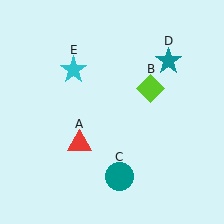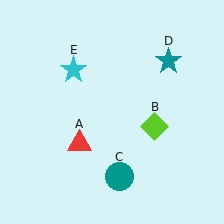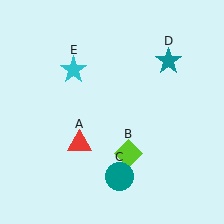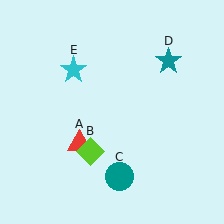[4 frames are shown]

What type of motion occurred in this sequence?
The lime diamond (object B) rotated clockwise around the center of the scene.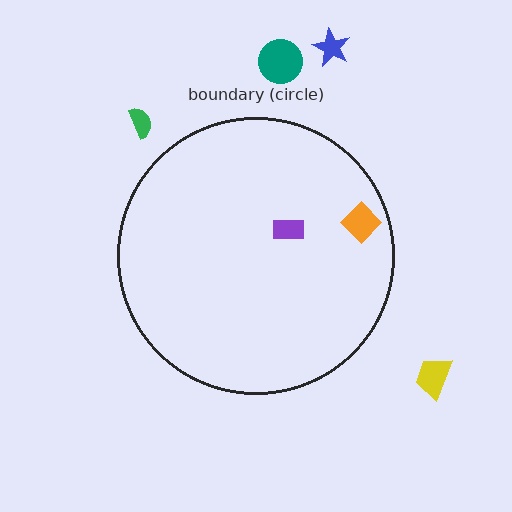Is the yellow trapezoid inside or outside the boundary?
Outside.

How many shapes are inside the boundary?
2 inside, 4 outside.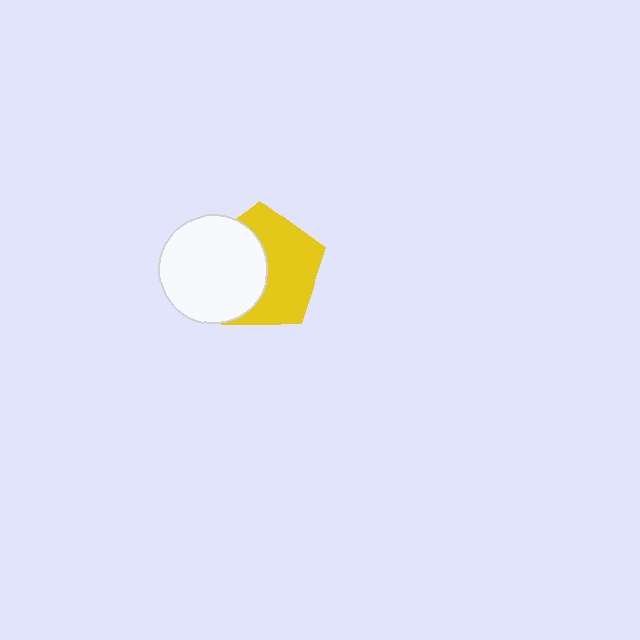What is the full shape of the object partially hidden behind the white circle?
The partially hidden object is a yellow pentagon.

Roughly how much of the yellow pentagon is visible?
About half of it is visible (roughly 55%).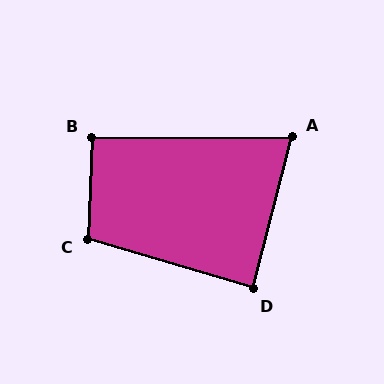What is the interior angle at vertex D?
Approximately 88 degrees (approximately right).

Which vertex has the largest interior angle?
C, at approximately 104 degrees.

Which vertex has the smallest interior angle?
A, at approximately 76 degrees.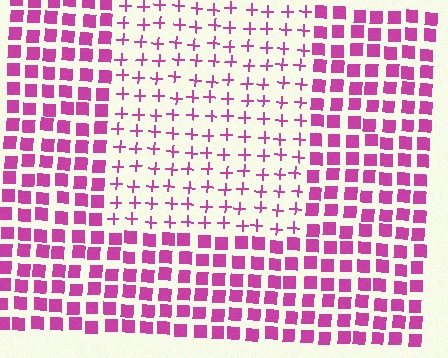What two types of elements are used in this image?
The image uses plus signs inside the rectangle region and squares outside it.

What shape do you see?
I see a rectangle.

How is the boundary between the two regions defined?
The boundary is defined by a change in element shape: plus signs inside vs. squares outside. All elements share the same color and spacing.